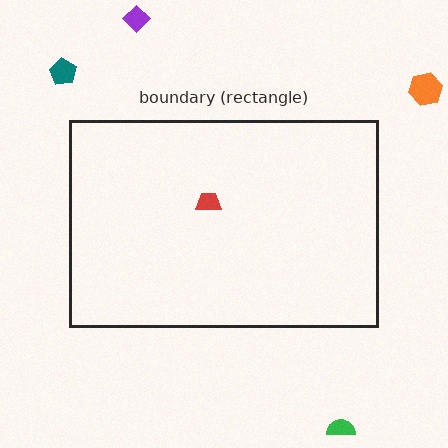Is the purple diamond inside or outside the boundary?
Outside.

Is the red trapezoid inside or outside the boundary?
Inside.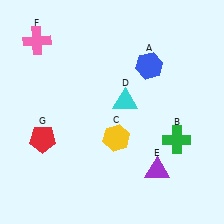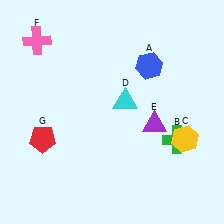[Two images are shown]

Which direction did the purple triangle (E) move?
The purple triangle (E) moved up.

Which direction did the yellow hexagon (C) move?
The yellow hexagon (C) moved right.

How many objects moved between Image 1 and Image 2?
2 objects moved between the two images.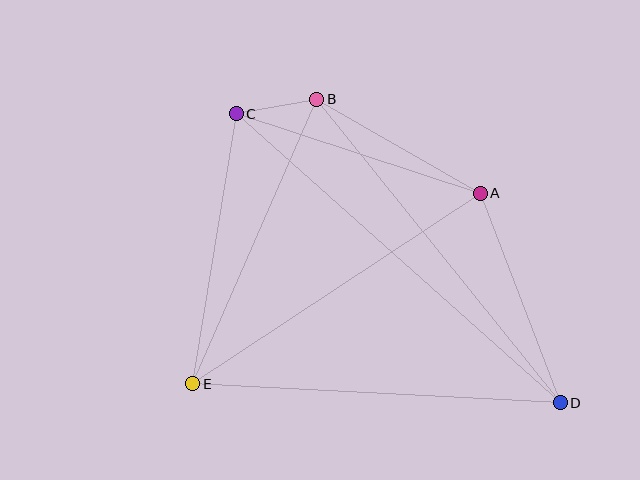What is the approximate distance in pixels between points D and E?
The distance between D and E is approximately 368 pixels.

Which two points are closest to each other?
Points B and C are closest to each other.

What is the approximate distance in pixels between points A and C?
The distance between A and C is approximately 257 pixels.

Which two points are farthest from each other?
Points C and D are farthest from each other.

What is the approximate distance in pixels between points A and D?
The distance between A and D is approximately 224 pixels.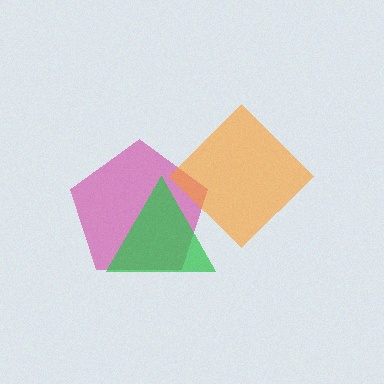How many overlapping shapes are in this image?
There are 3 overlapping shapes in the image.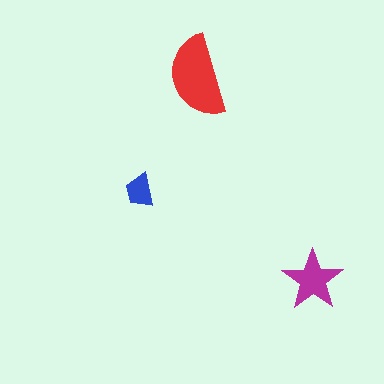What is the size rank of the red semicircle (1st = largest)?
1st.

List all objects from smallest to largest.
The blue trapezoid, the magenta star, the red semicircle.